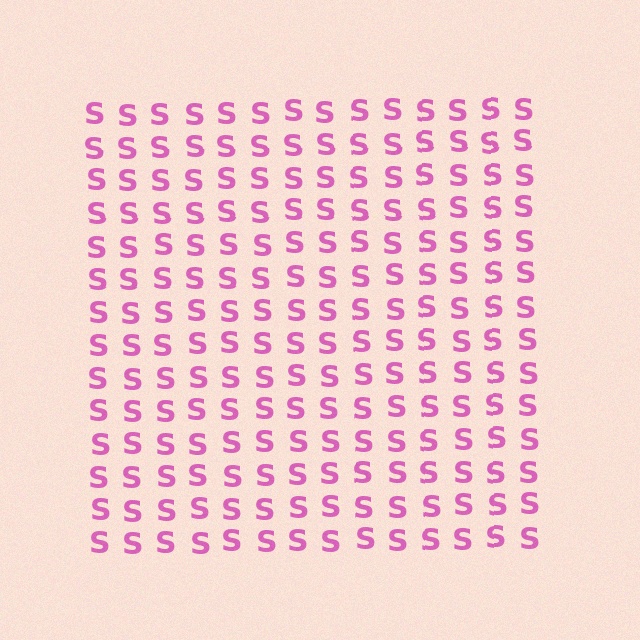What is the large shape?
The large shape is a square.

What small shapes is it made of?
It is made of small letter S's.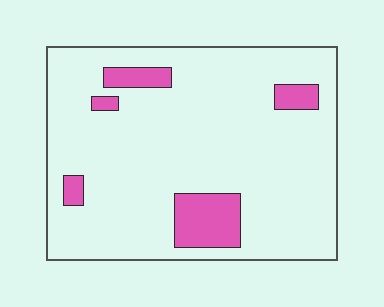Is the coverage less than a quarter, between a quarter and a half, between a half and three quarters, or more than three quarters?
Less than a quarter.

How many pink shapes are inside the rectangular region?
5.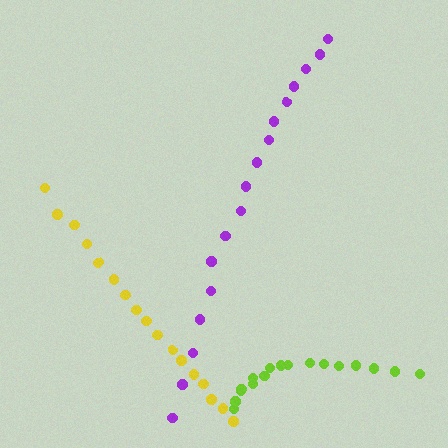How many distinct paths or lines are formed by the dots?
There are 3 distinct paths.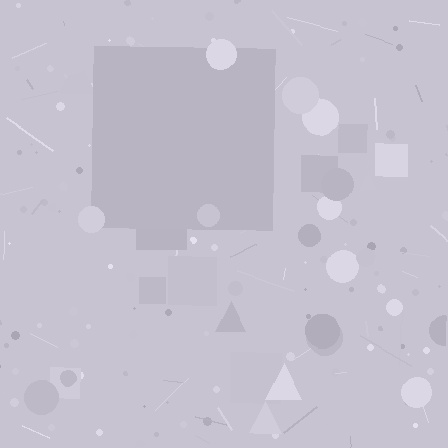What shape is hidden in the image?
A square is hidden in the image.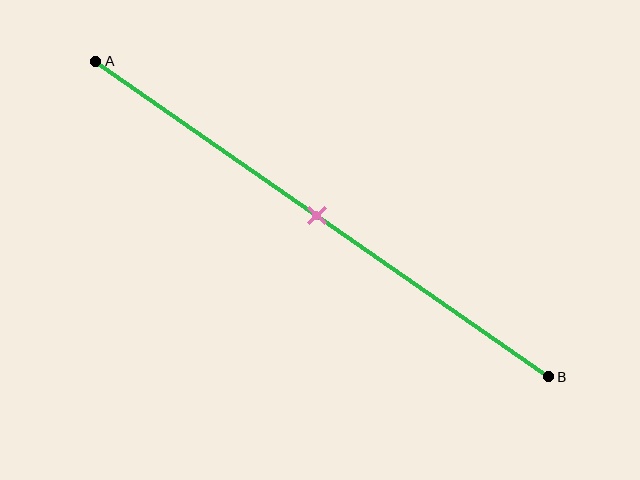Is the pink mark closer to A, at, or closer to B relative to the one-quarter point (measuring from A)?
The pink mark is closer to point B than the one-quarter point of segment AB.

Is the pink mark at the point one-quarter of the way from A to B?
No, the mark is at about 50% from A, not at the 25% one-quarter point.